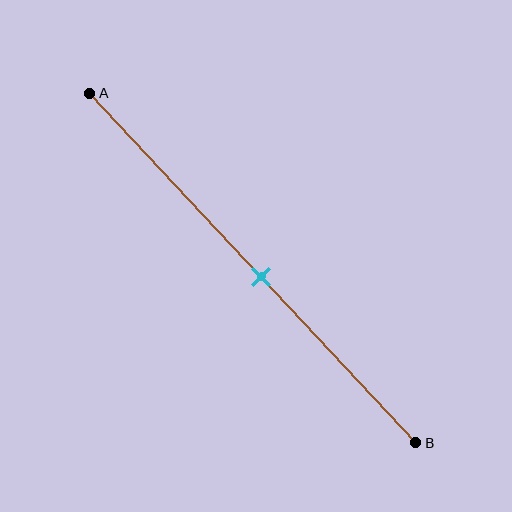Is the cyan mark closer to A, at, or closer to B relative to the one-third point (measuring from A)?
The cyan mark is closer to point B than the one-third point of segment AB.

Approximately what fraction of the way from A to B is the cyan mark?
The cyan mark is approximately 55% of the way from A to B.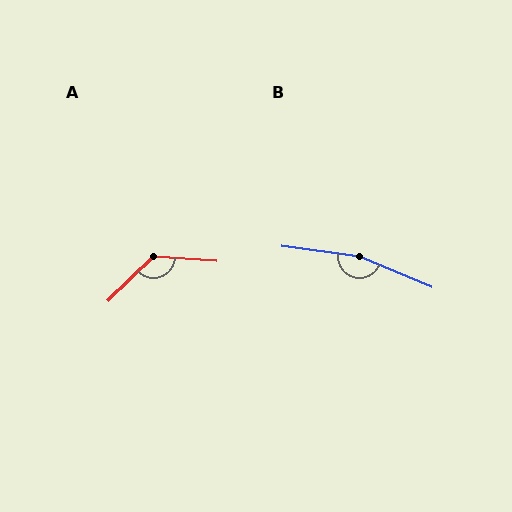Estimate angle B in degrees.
Approximately 165 degrees.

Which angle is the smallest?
A, at approximately 132 degrees.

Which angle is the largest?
B, at approximately 165 degrees.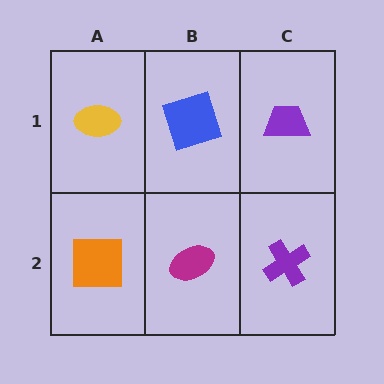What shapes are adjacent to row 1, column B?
A magenta ellipse (row 2, column B), a yellow ellipse (row 1, column A), a purple trapezoid (row 1, column C).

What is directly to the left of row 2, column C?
A magenta ellipse.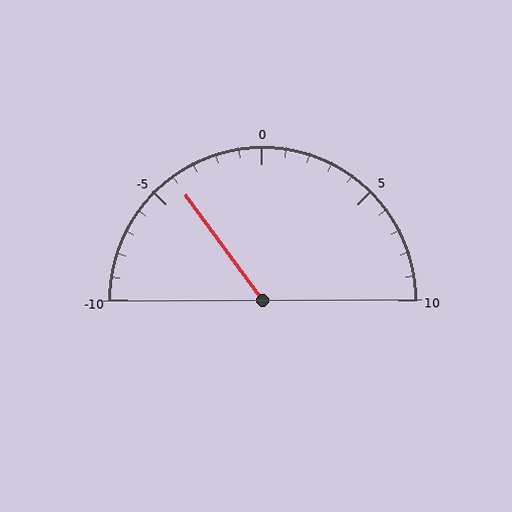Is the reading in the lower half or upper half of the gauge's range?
The reading is in the lower half of the range (-10 to 10).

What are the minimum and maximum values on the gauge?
The gauge ranges from -10 to 10.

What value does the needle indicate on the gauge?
The needle indicates approximately -4.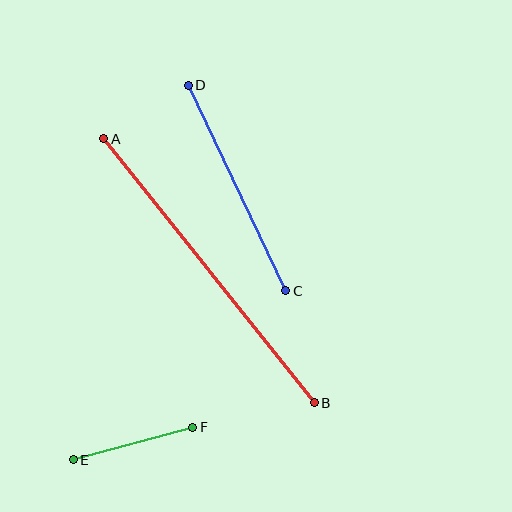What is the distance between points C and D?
The distance is approximately 228 pixels.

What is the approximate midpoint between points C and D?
The midpoint is at approximately (237, 188) pixels.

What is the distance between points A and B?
The distance is approximately 337 pixels.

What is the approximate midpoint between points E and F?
The midpoint is at approximately (133, 443) pixels.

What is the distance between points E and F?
The distance is approximately 124 pixels.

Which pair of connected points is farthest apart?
Points A and B are farthest apart.